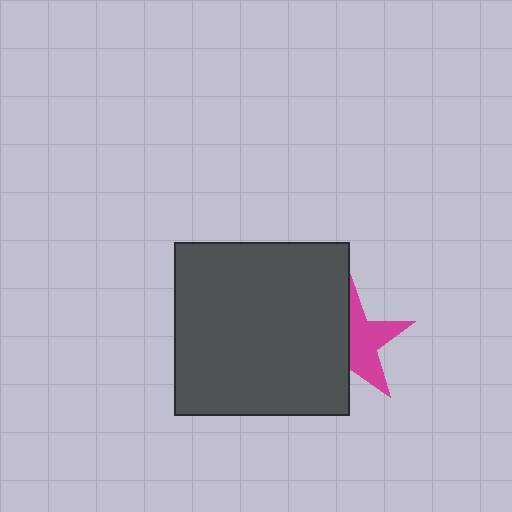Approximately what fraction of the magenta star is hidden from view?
Roughly 47% of the magenta star is hidden behind the dark gray rectangle.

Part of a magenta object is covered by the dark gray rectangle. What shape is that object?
It is a star.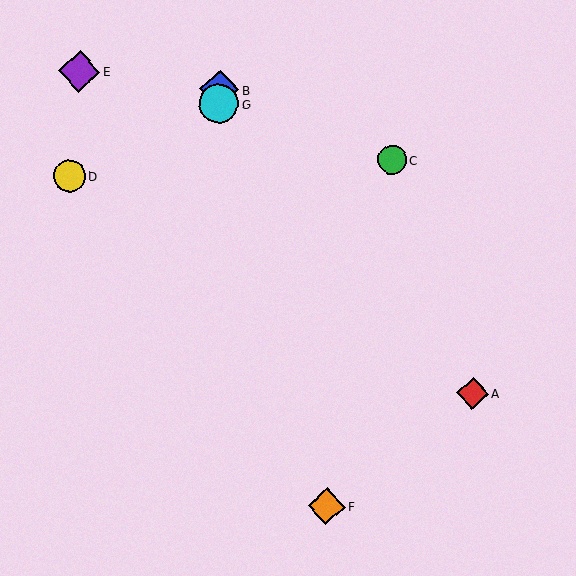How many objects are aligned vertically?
2 objects (B, G) are aligned vertically.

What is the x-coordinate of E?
Object E is at x≈79.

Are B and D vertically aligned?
No, B is at x≈220 and D is at x≈69.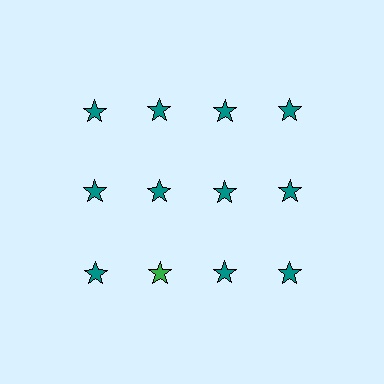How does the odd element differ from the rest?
It has a different color: green instead of teal.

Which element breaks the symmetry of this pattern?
The green star in the third row, second from left column breaks the symmetry. All other shapes are teal stars.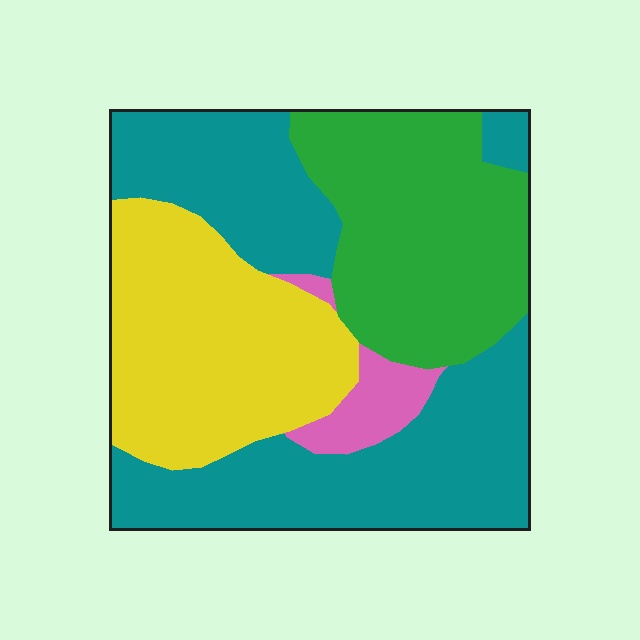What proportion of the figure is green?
Green covers about 25% of the figure.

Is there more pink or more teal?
Teal.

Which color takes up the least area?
Pink, at roughly 5%.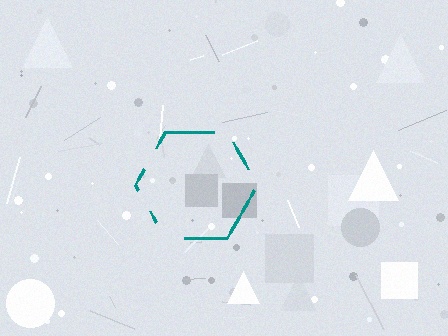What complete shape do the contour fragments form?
The contour fragments form a hexagon.